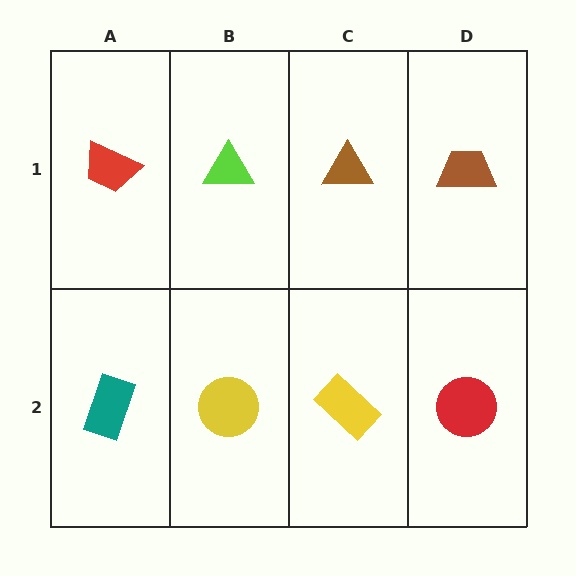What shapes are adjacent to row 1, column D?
A red circle (row 2, column D), a brown triangle (row 1, column C).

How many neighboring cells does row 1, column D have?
2.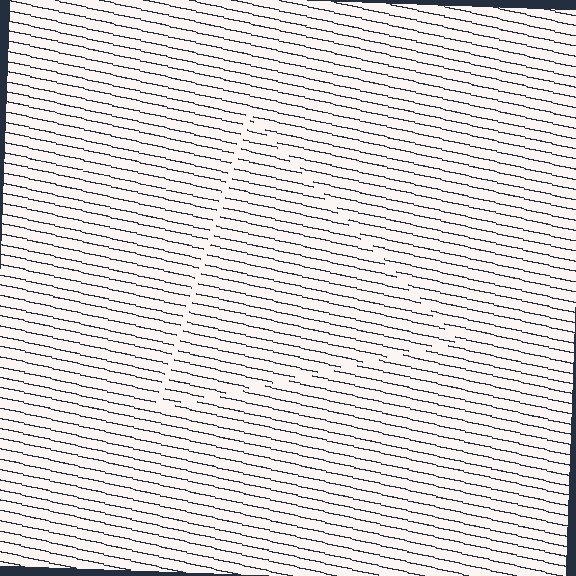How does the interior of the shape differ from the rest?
The interior of the shape contains the same grating, shifted by half a period — the contour is defined by the phase discontinuity where line-ends from the inner and outer gratings abut.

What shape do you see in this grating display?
An illusory triangle. The interior of the shape contains the same grating, shifted by half a period — the contour is defined by the phase discontinuity where line-ends from the inner and outer gratings abut.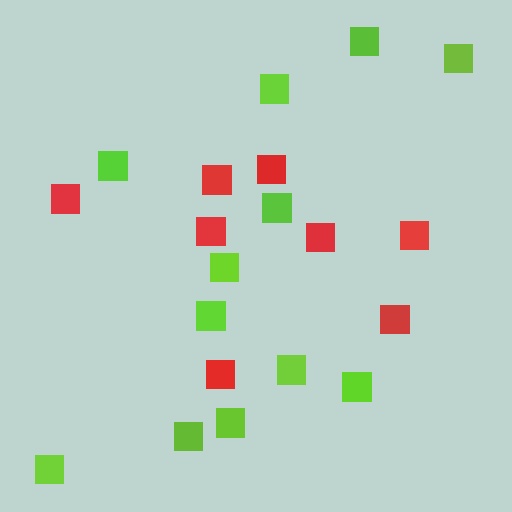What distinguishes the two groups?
There are 2 groups: one group of red squares (8) and one group of lime squares (12).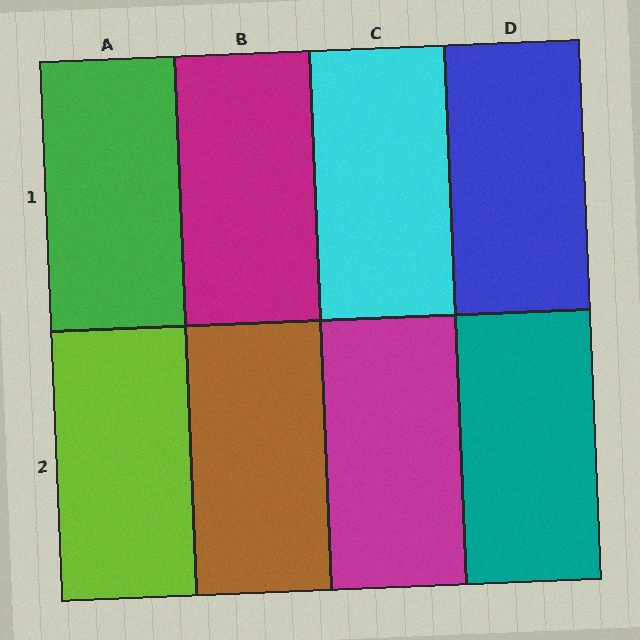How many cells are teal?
1 cell is teal.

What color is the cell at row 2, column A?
Lime.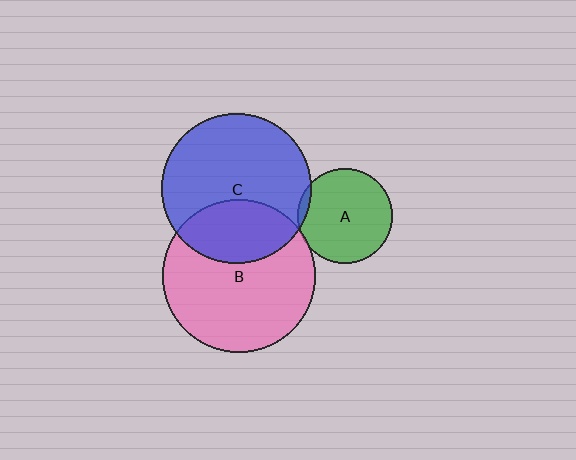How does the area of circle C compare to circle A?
Approximately 2.5 times.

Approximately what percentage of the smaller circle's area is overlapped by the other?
Approximately 5%.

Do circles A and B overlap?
Yes.